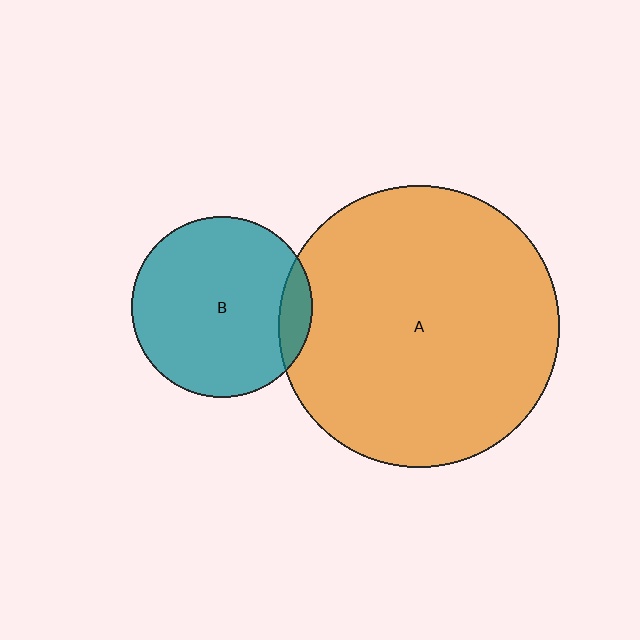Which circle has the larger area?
Circle A (orange).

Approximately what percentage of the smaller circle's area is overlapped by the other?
Approximately 10%.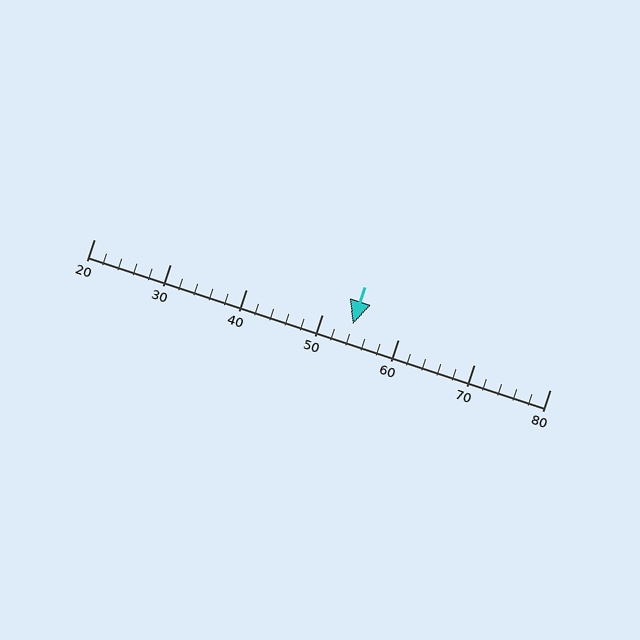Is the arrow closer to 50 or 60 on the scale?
The arrow is closer to 50.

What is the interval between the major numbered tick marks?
The major tick marks are spaced 10 units apart.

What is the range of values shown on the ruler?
The ruler shows values from 20 to 80.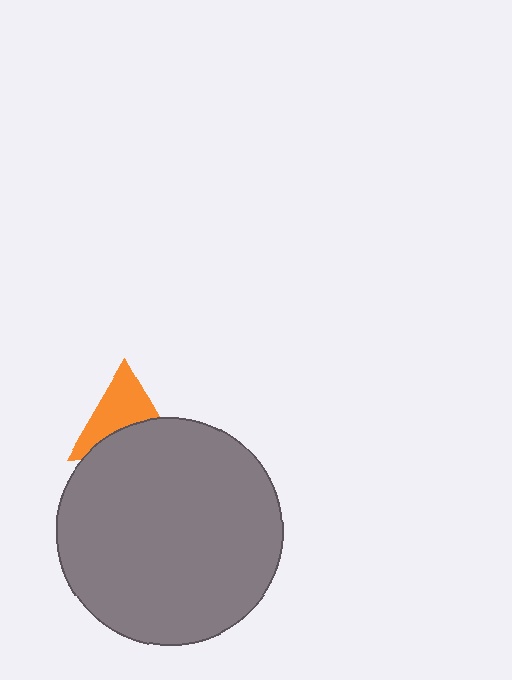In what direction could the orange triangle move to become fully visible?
The orange triangle could move up. That would shift it out from behind the gray circle entirely.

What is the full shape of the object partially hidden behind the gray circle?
The partially hidden object is an orange triangle.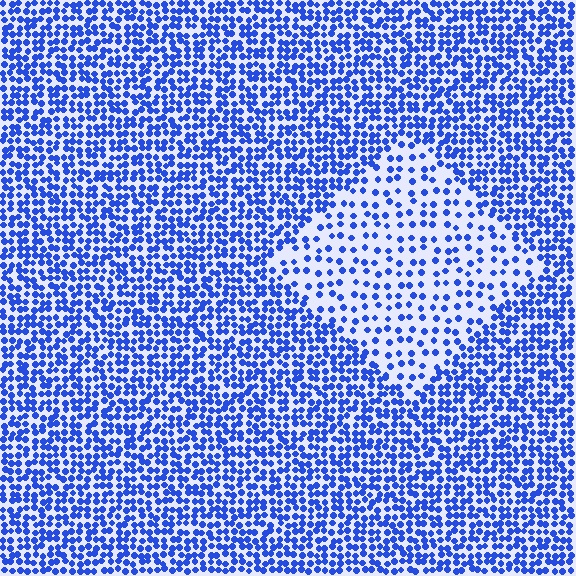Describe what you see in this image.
The image contains small blue elements arranged at two different densities. A diamond-shaped region is visible where the elements are less densely packed than the surrounding area.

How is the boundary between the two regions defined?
The boundary is defined by a change in element density (approximately 2.3x ratio). All elements are the same color, size, and shape.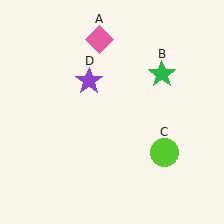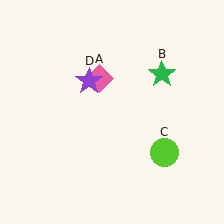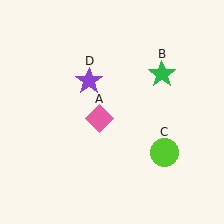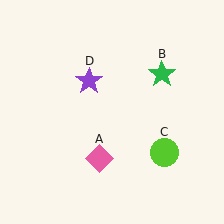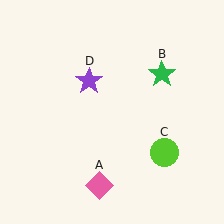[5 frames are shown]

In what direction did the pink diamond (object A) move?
The pink diamond (object A) moved down.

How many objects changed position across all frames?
1 object changed position: pink diamond (object A).